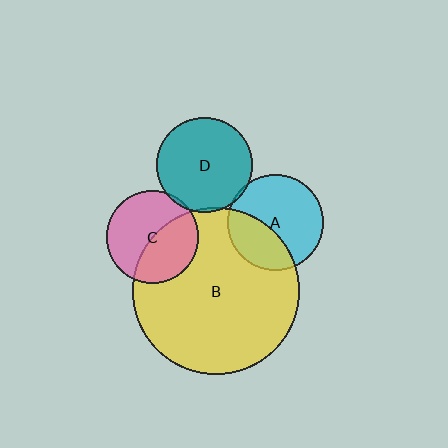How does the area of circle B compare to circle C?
Approximately 3.2 times.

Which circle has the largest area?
Circle B (yellow).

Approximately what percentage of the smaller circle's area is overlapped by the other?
Approximately 45%.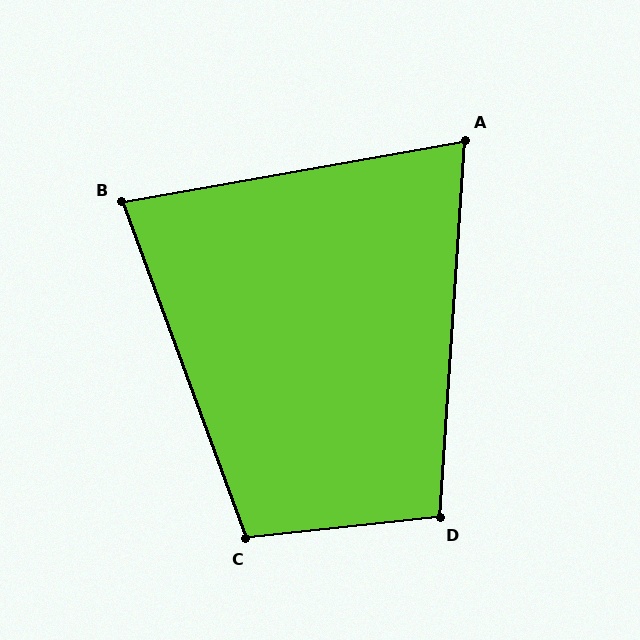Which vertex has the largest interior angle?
C, at approximately 104 degrees.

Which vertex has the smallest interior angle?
A, at approximately 76 degrees.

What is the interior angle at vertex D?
Approximately 100 degrees (obtuse).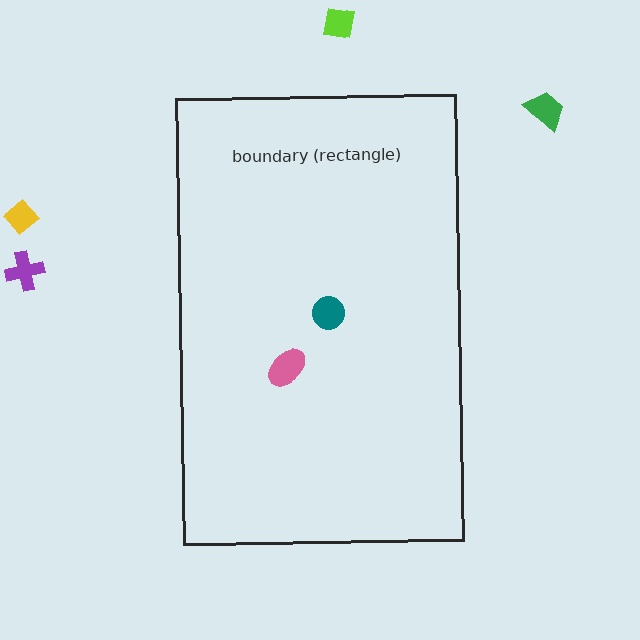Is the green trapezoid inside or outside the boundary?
Outside.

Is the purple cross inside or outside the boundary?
Outside.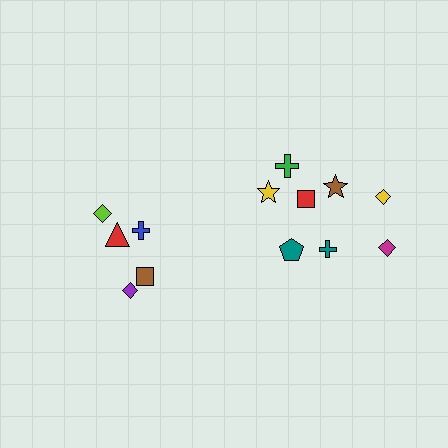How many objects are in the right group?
There are 8 objects.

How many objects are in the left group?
There are 5 objects.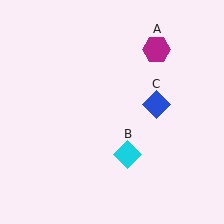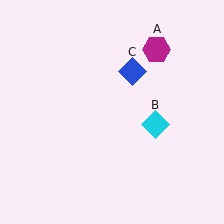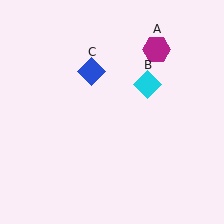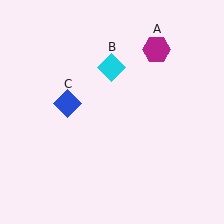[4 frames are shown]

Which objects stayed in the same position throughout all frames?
Magenta hexagon (object A) remained stationary.